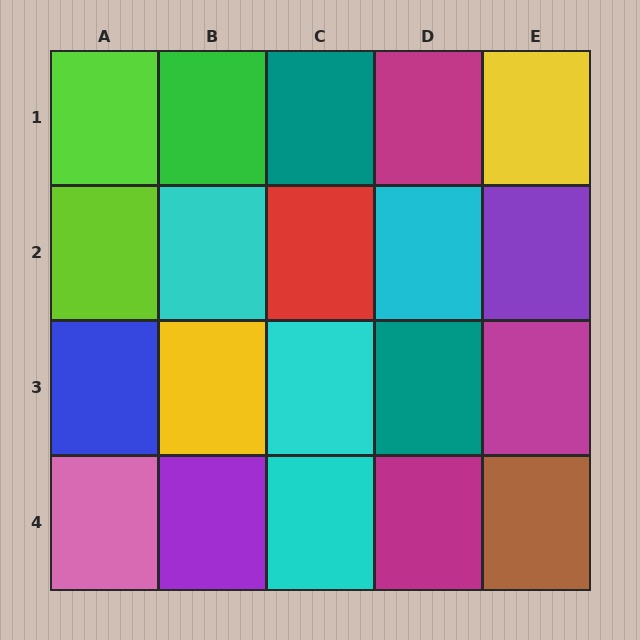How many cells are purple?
2 cells are purple.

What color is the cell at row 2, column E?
Purple.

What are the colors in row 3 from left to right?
Blue, yellow, cyan, teal, magenta.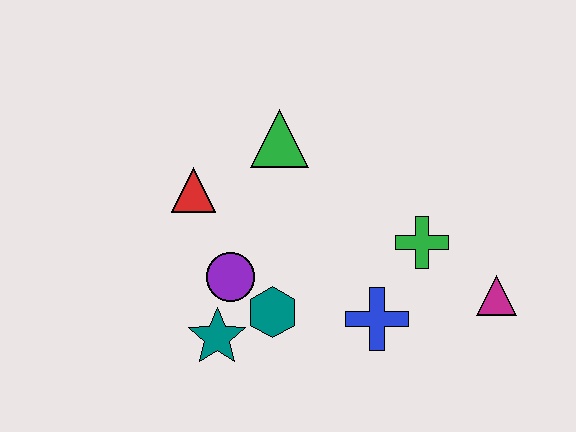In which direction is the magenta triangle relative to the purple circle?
The magenta triangle is to the right of the purple circle.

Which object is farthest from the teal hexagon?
The magenta triangle is farthest from the teal hexagon.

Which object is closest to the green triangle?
The red triangle is closest to the green triangle.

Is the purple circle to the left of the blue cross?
Yes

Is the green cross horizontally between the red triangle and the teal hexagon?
No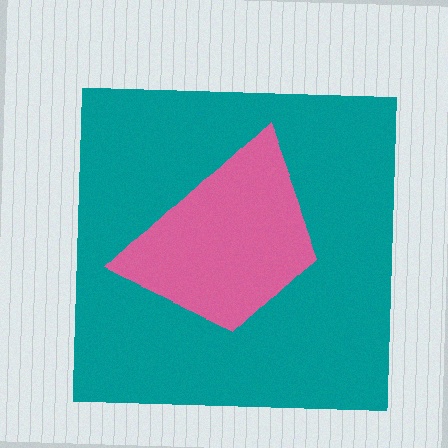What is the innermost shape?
The pink trapezoid.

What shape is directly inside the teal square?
The pink trapezoid.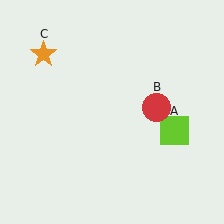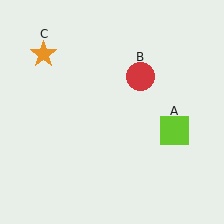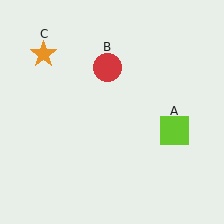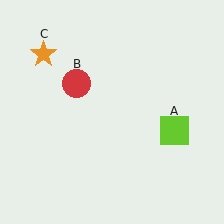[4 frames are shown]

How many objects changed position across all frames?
1 object changed position: red circle (object B).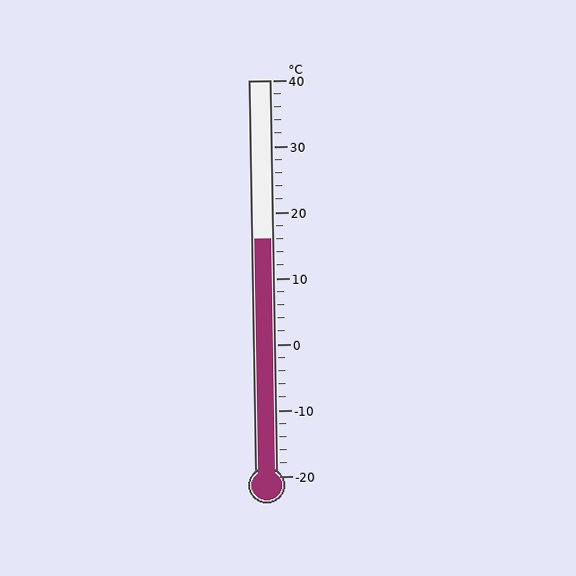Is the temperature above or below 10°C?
The temperature is above 10°C.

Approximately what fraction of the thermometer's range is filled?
The thermometer is filled to approximately 60% of its range.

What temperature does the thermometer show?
The thermometer shows approximately 16°C.